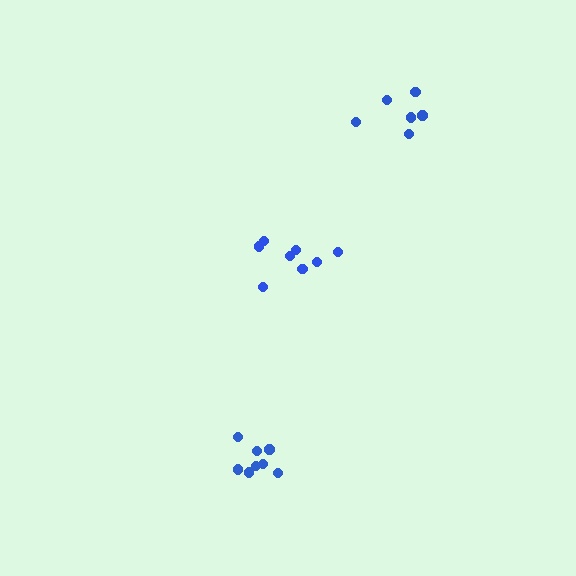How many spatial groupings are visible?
There are 3 spatial groupings.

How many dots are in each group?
Group 1: 8 dots, Group 2: 8 dots, Group 3: 6 dots (22 total).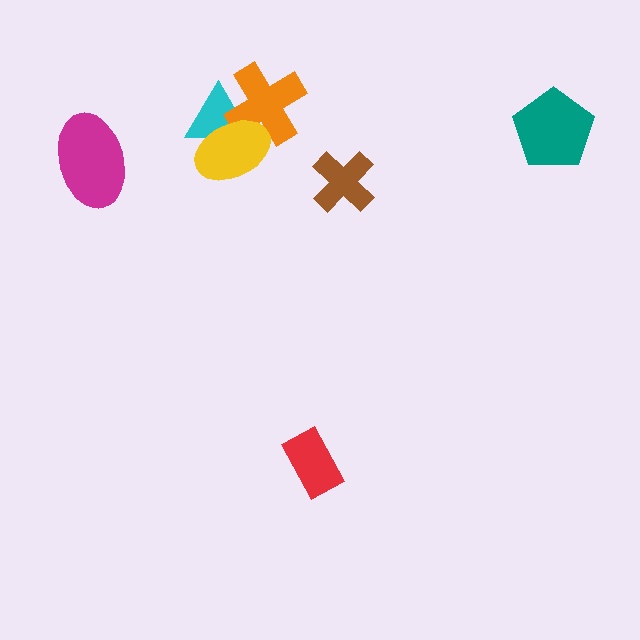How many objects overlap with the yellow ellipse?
2 objects overlap with the yellow ellipse.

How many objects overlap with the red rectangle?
0 objects overlap with the red rectangle.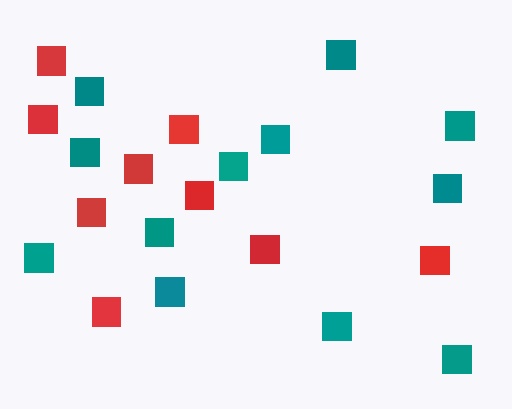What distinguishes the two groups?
There are 2 groups: one group of red squares (9) and one group of teal squares (12).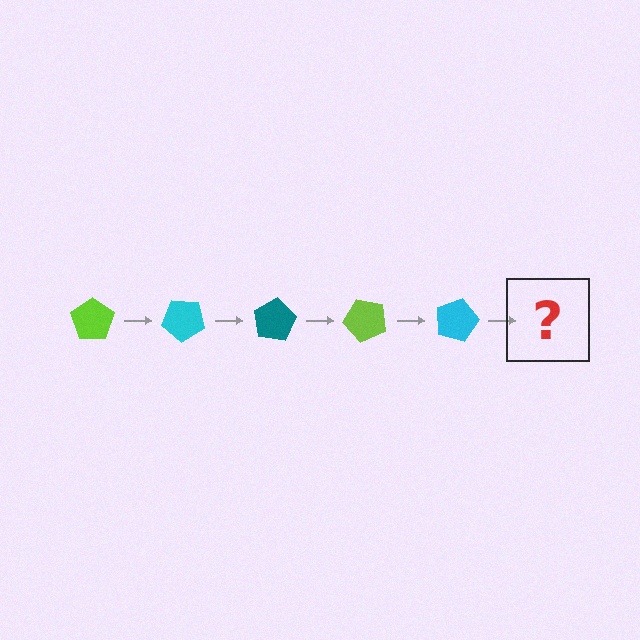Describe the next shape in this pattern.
It should be a teal pentagon, rotated 200 degrees from the start.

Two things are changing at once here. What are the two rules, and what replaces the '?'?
The two rules are that it rotates 40 degrees each step and the color cycles through lime, cyan, and teal. The '?' should be a teal pentagon, rotated 200 degrees from the start.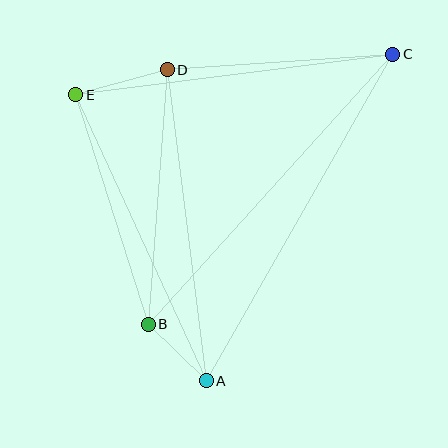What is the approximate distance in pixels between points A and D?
The distance between A and D is approximately 314 pixels.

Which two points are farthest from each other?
Points A and C are farthest from each other.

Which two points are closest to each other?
Points A and B are closest to each other.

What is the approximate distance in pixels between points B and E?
The distance between B and E is approximately 241 pixels.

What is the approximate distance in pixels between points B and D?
The distance between B and D is approximately 255 pixels.